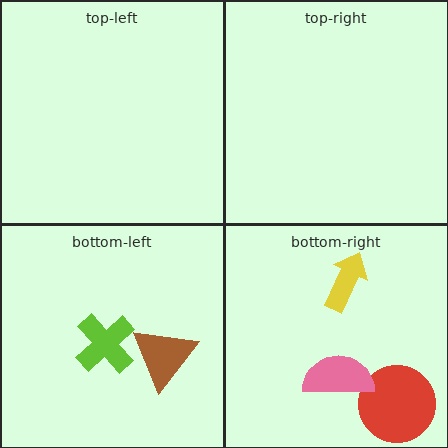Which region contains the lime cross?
The bottom-left region.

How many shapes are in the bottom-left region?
2.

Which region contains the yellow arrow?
The bottom-right region.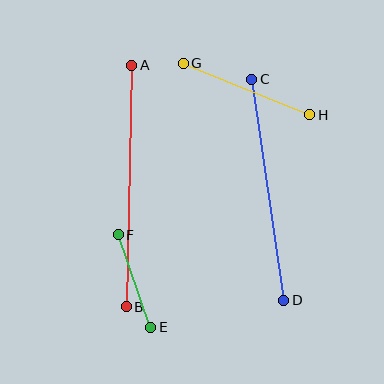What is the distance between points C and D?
The distance is approximately 223 pixels.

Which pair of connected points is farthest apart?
Points A and B are farthest apart.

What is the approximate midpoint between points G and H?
The midpoint is at approximately (247, 89) pixels.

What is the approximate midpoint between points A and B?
The midpoint is at approximately (129, 186) pixels.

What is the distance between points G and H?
The distance is approximately 136 pixels.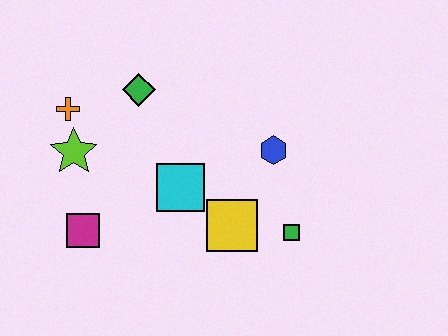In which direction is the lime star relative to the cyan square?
The lime star is to the left of the cyan square.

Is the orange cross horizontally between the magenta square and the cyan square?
No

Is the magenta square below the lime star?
Yes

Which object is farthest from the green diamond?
The green square is farthest from the green diamond.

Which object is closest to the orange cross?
The lime star is closest to the orange cross.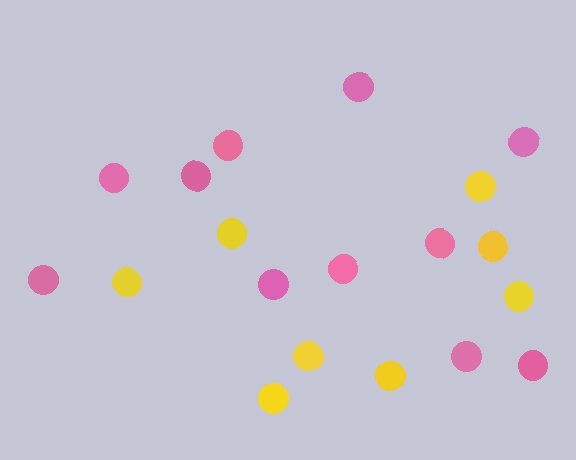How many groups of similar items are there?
There are 2 groups: one group of yellow circles (8) and one group of pink circles (11).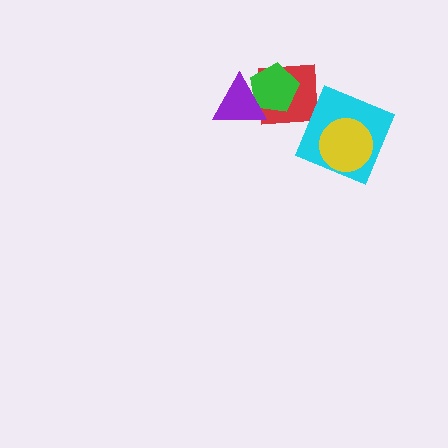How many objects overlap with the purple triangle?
2 objects overlap with the purple triangle.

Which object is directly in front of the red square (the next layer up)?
The green pentagon is directly in front of the red square.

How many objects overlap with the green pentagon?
2 objects overlap with the green pentagon.